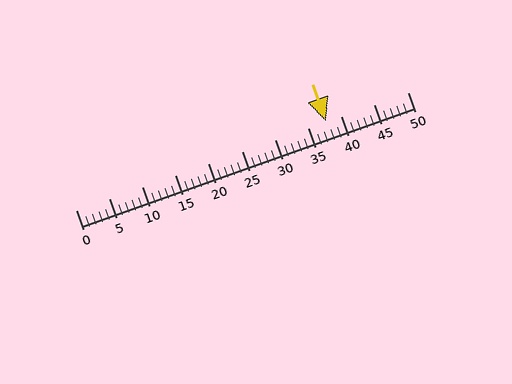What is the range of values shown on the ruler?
The ruler shows values from 0 to 50.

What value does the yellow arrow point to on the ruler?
The yellow arrow points to approximately 38.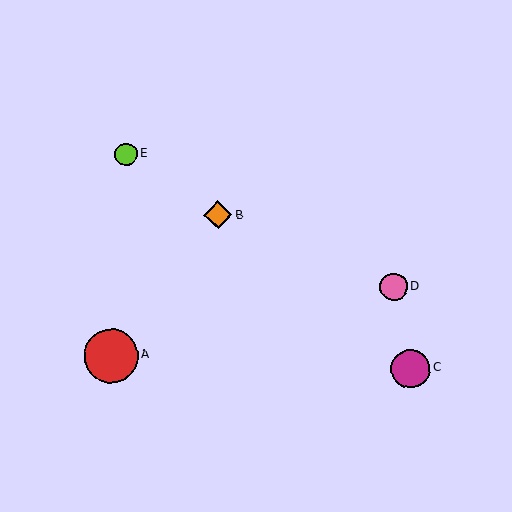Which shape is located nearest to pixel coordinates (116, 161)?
The lime circle (labeled E) at (126, 154) is nearest to that location.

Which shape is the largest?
The red circle (labeled A) is the largest.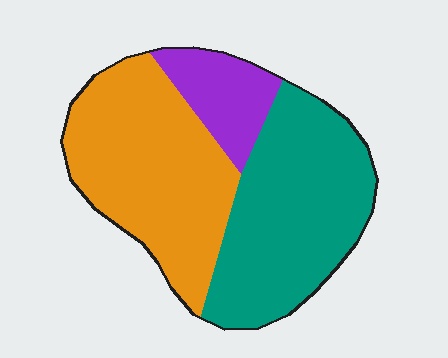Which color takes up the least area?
Purple, at roughly 15%.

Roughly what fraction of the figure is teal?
Teal covers around 45% of the figure.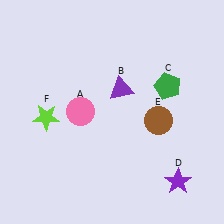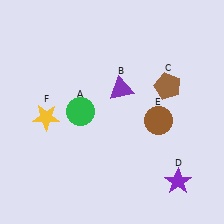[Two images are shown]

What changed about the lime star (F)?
In Image 1, F is lime. In Image 2, it changed to yellow.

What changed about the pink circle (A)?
In Image 1, A is pink. In Image 2, it changed to green.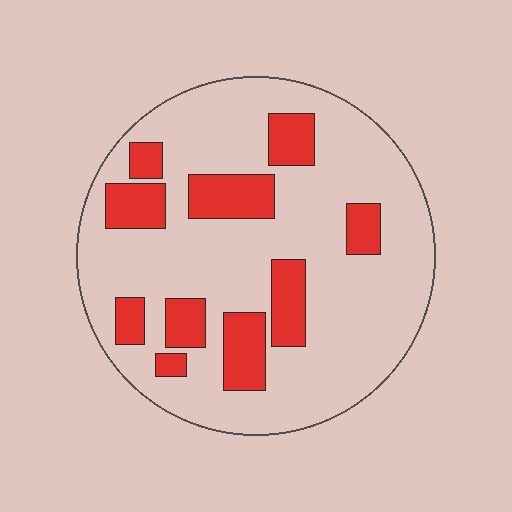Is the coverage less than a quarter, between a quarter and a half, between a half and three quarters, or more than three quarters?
Less than a quarter.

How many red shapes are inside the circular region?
10.